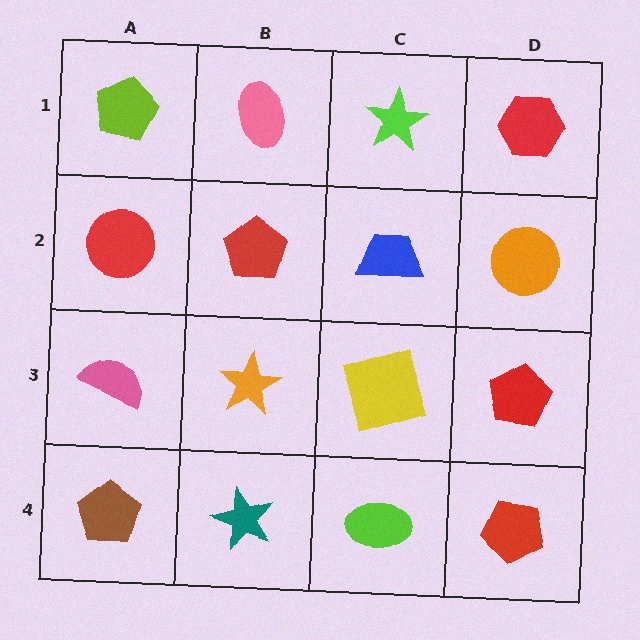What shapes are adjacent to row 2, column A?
A lime pentagon (row 1, column A), a pink semicircle (row 3, column A), a red pentagon (row 2, column B).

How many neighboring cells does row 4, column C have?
3.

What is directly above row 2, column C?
A lime star.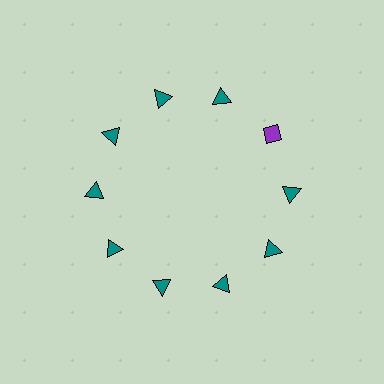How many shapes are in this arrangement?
There are 10 shapes arranged in a ring pattern.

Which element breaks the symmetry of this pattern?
The purple diamond at roughly the 2 o'clock position breaks the symmetry. All other shapes are teal triangles.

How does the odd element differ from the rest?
It differs in both color (purple instead of teal) and shape (diamond instead of triangle).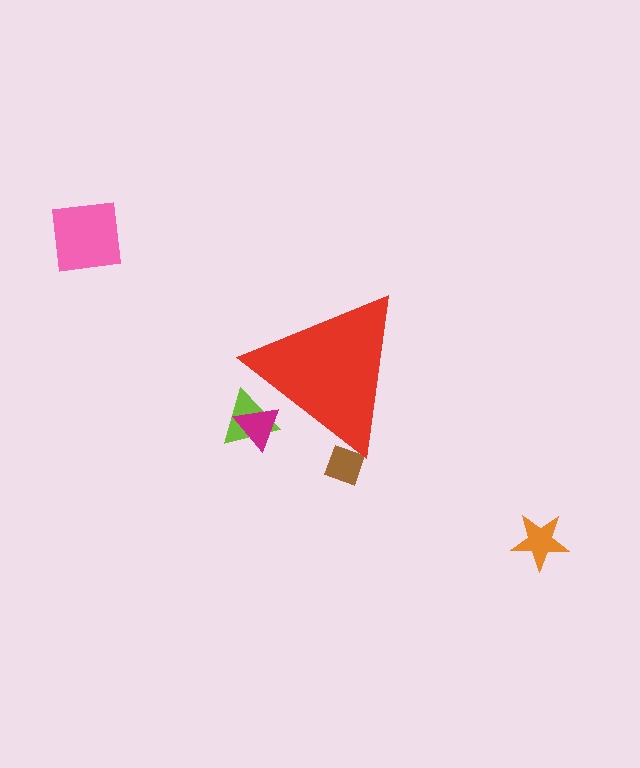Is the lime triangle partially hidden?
Yes, the lime triangle is partially hidden behind the red triangle.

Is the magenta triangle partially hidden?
Yes, the magenta triangle is partially hidden behind the red triangle.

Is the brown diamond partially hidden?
Yes, the brown diamond is partially hidden behind the red triangle.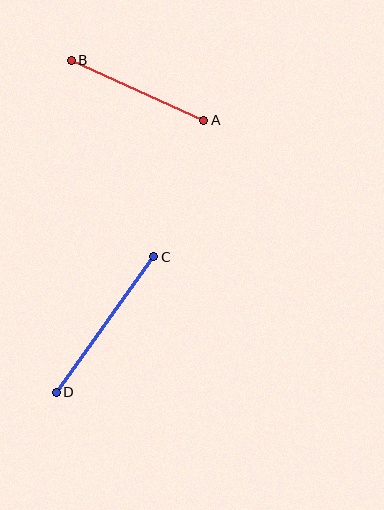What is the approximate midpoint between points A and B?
The midpoint is at approximately (137, 90) pixels.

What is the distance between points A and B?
The distance is approximately 145 pixels.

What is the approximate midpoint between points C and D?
The midpoint is at approximately (105, 325) pixels.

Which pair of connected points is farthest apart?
Points C and D are farthest apart.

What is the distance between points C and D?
The distance is approximately 167 pixels.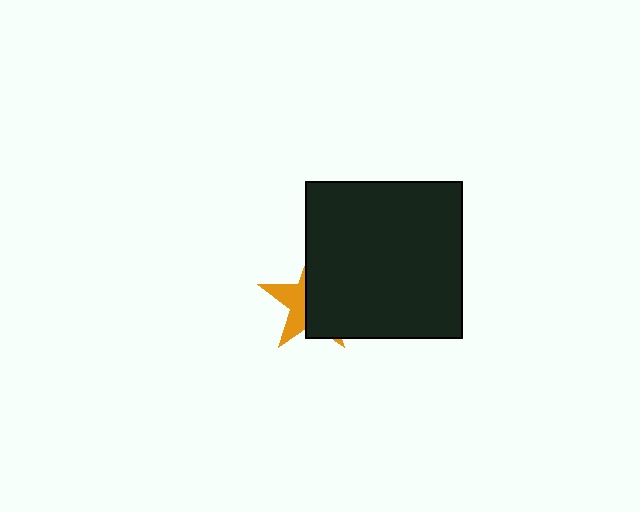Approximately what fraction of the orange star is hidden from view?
Roughly 60% of the orange star is hidden behind the black rectangle.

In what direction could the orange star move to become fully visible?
The orange star could move left. That would shift it out from behind the black rectangle entirely.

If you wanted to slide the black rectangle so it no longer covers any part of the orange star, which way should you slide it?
Slide it right — that is the most direct way to separate the two shapes.